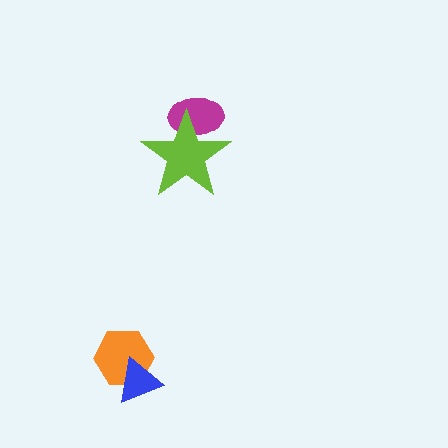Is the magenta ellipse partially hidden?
Yes, it is partially covered by another shape.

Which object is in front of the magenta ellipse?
The lime star is in front of the magenta ellipse.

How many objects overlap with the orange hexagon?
1 object overlaps with the orange hexagon.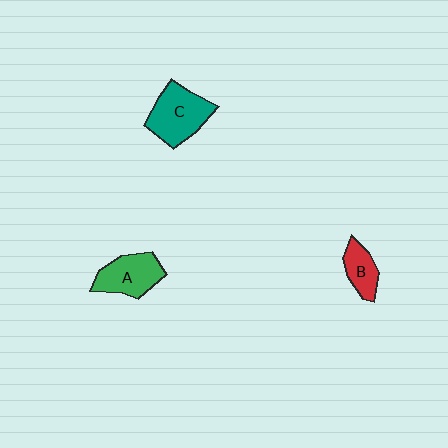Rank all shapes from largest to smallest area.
From largest to smallest: C (teal), A (green), B (red).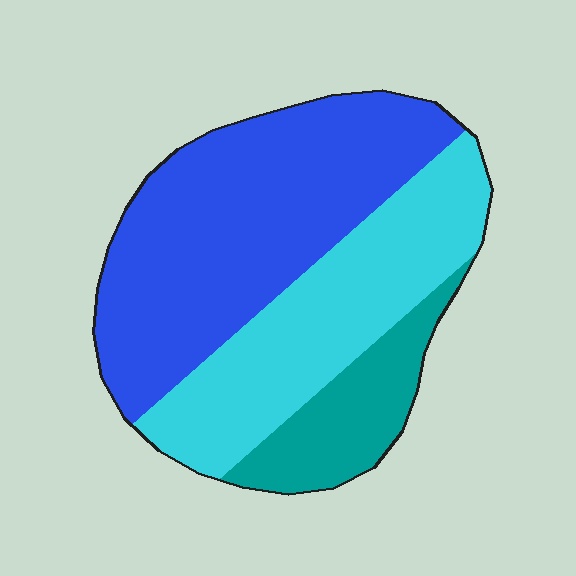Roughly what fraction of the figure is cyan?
Cyan covers roughly 35% of the figure.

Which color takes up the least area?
Teal, at roughly 15%.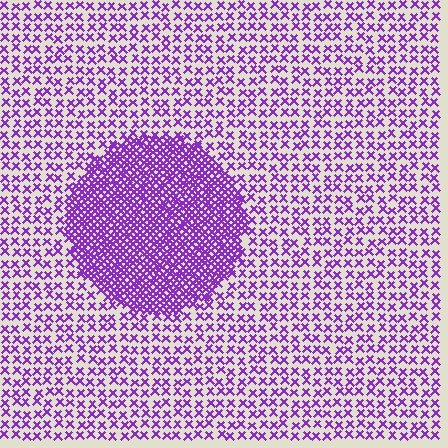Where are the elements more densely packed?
The elements are more densely packed inside the circle boundary.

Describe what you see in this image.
The image contains small purple elements arranged at two different densities. A circle-shaped region is visible where the elements are more densely packed than the surrounding area.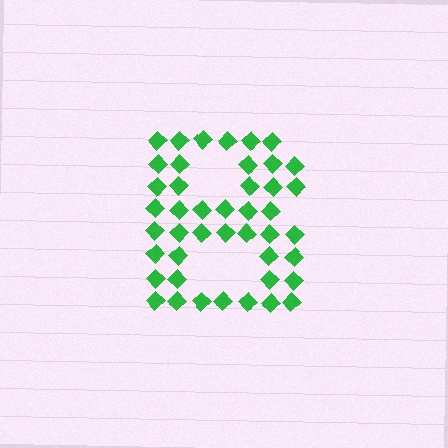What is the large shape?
The large shape is the letter B.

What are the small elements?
The small elements are diamonds.